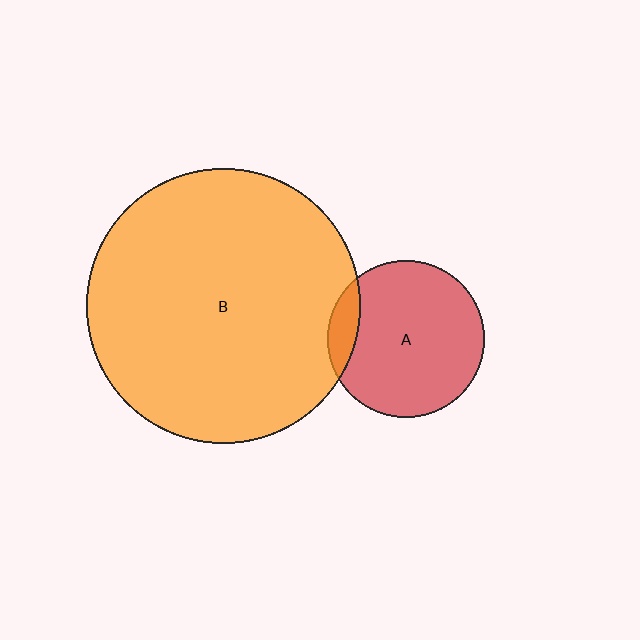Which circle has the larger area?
Circle B (orange).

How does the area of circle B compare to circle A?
Approximately 3.1 times.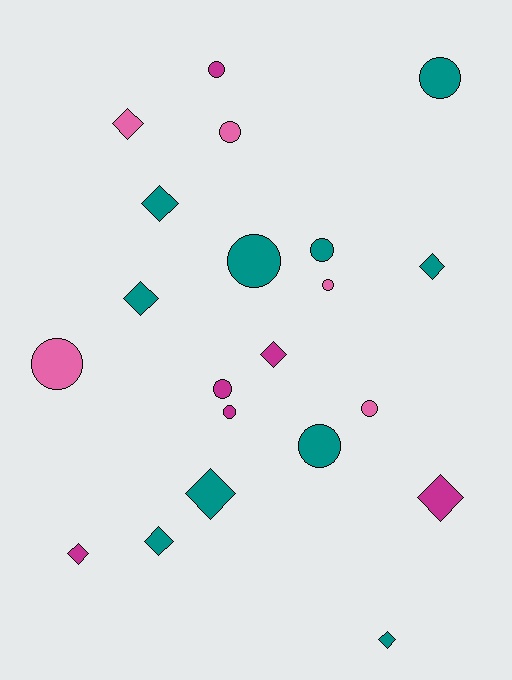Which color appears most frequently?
Teal, with 10 objects.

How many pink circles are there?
There are 4 pink circles.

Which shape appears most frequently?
Circle, with 11 objects.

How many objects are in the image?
There are 21 objects.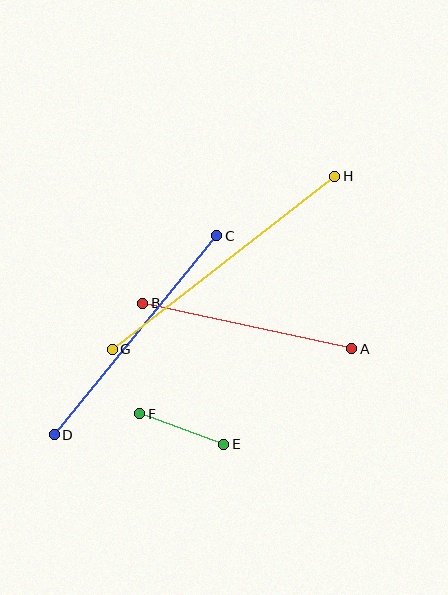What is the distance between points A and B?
The distance is approximately 214 pixels.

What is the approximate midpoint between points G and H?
The midpoint is at approximately (223, 263) pixels.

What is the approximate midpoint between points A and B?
The midpoint is at approximately (247, 326) pixels.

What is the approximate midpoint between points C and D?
The midpoint is at approximately (136, 335) pixels.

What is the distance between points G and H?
The distance is approximately 281 pixels.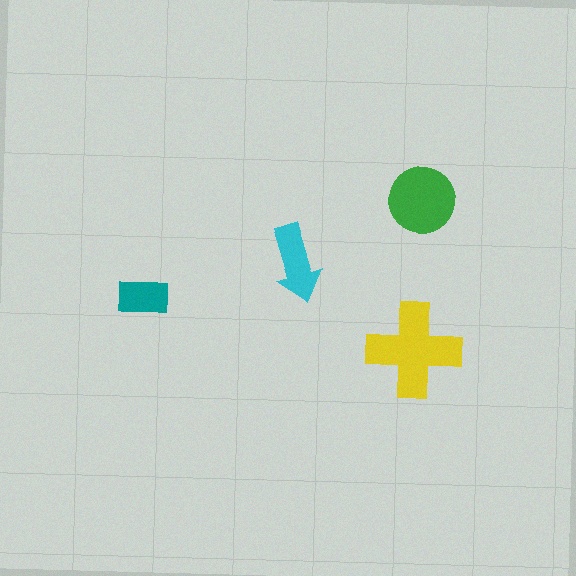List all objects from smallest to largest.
The teal rectangle, the cyan arrow, the green circle, the yellow cross.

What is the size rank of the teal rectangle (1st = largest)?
4th.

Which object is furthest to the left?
The teal rectangle is leftmost.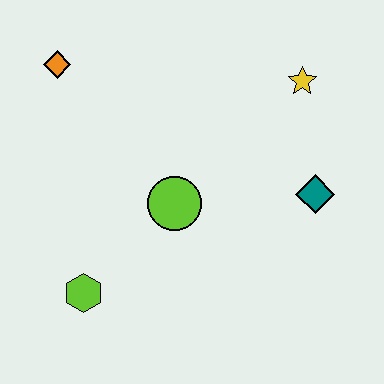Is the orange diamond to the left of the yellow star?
Yes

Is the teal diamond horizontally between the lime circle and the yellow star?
No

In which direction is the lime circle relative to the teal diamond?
The lime circle is to the left of the teal diamond.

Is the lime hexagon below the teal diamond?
Yes